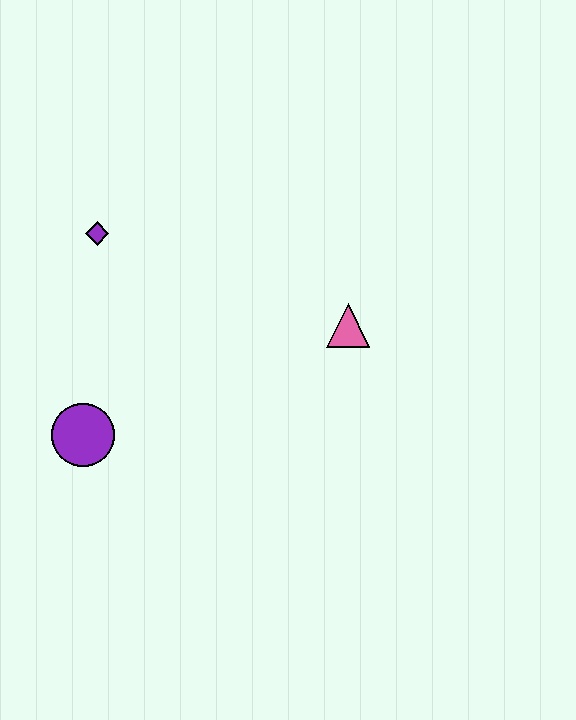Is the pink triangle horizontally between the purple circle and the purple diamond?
No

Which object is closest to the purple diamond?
The purple circle is closest to the purple diamond.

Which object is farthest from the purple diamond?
The pink triangle is farthest from the purple diamond.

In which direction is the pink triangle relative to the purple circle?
The pink triangle is to the right of the purple circle.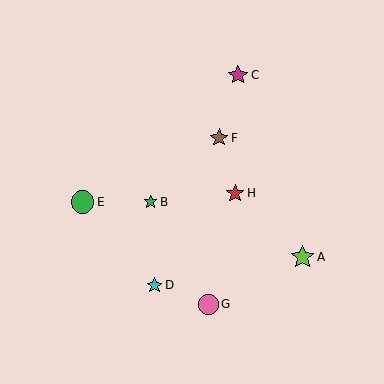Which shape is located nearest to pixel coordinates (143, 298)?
The cyan star (labeled D) at (155, 285) is nearest to that location.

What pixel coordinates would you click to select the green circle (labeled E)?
Click at (83, 202) to select the green circle E.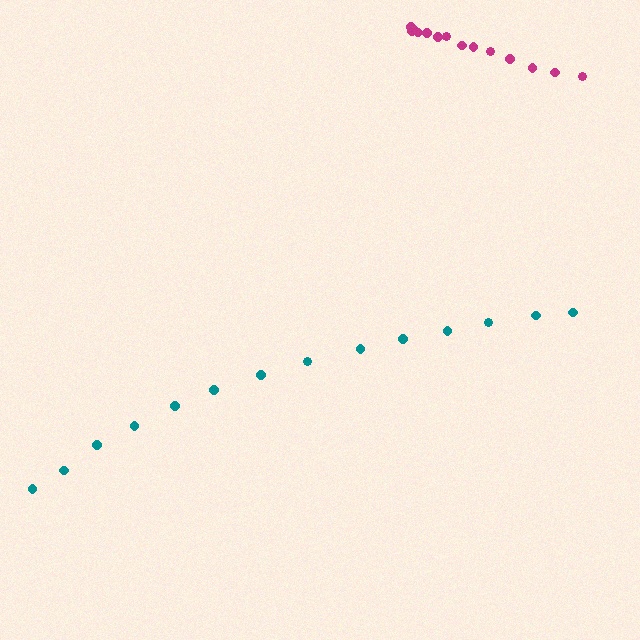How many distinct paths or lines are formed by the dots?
There are 2 distinct paths.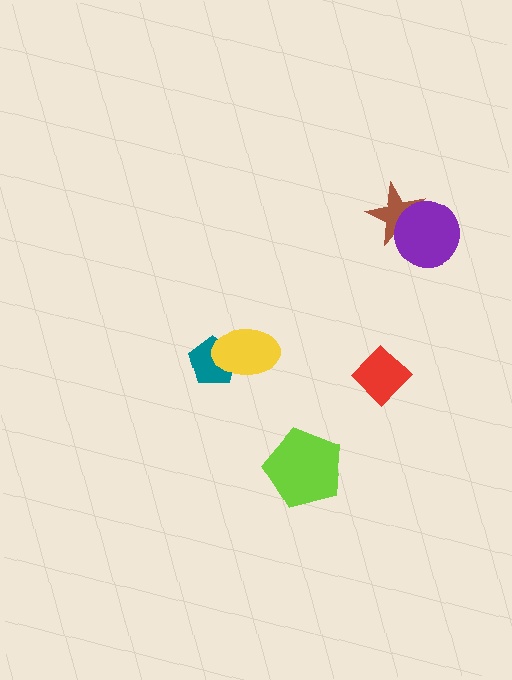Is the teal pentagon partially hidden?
Yes, it is partially covered by another shape.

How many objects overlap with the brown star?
1 object overlaps with the brown star.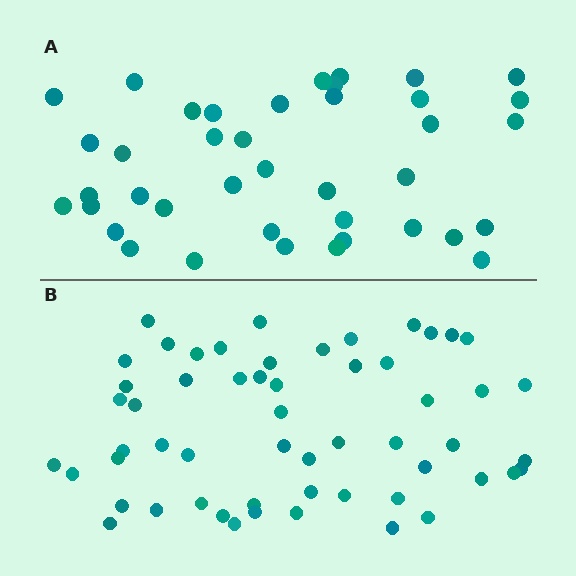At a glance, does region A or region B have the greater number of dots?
Region B (the bottom region) has more dots.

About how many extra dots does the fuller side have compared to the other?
Region B has approximately 15 more dots than region A.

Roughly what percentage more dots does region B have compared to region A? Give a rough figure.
About 40% more.